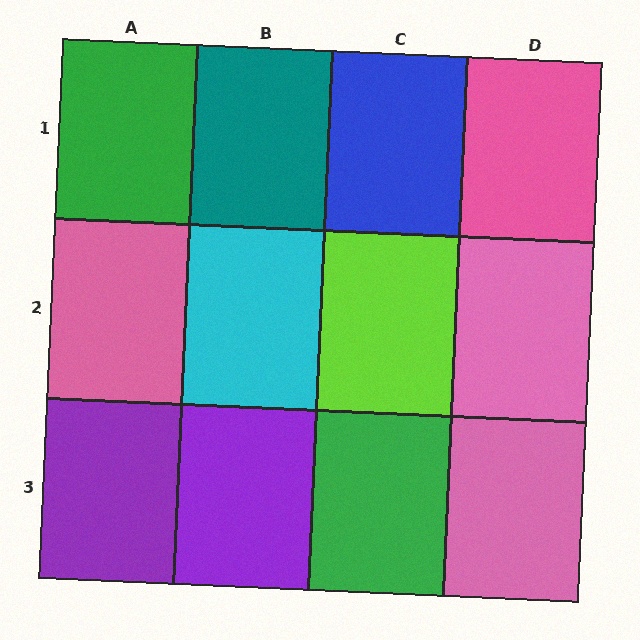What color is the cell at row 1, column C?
Blue.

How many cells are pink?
4 cells are pink.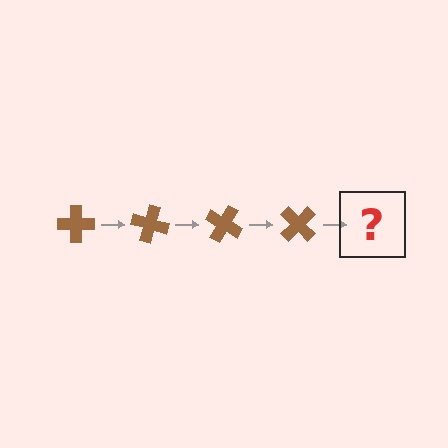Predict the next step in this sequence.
The next step is a brown cross rotated 60 degrees.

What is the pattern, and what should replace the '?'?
The pattern is that the cross rotates 15 degrees each step. The '?' should be a brown cross rotated 60 degrees.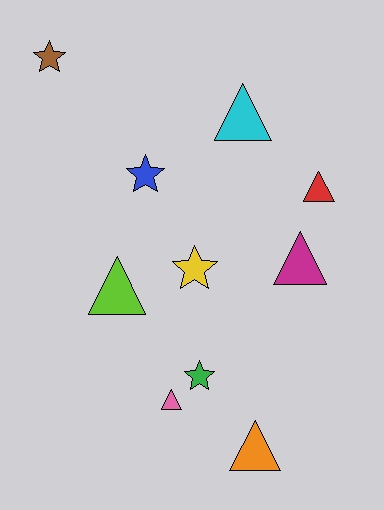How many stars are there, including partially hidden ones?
There are 4 stars.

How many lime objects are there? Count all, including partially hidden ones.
There is 1 lime object.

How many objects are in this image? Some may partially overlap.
There are 10 objects.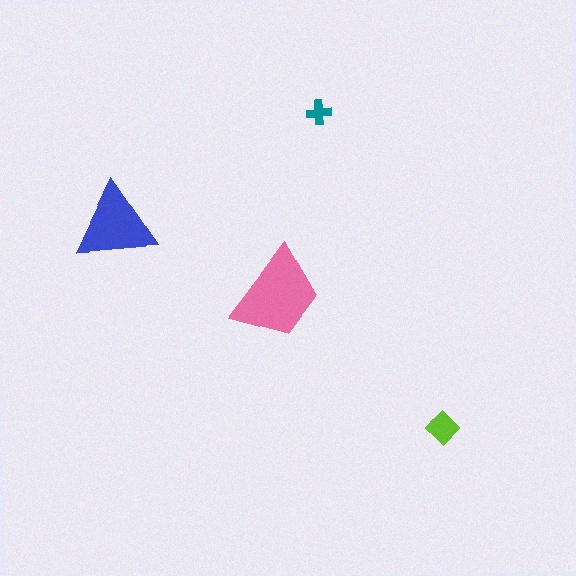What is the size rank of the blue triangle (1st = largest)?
2nd.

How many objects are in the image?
There are 4 objects in the image.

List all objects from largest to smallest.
The pink trapezoid, the blue triangle, the lime diamond, the teal cross.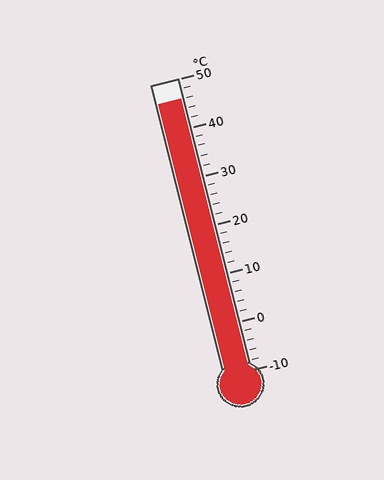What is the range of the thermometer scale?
The thermometer scale ranges from -10°C to 50°C.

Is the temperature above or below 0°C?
The temperature is above 0°C.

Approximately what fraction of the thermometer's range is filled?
The thermometer is filled to approximately 95% of its range.